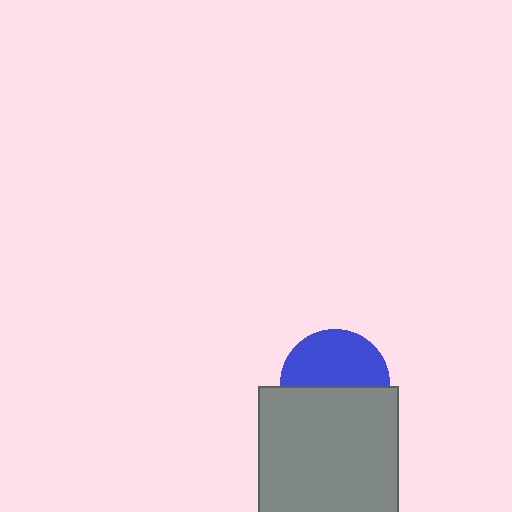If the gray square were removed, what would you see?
You would see the complete blue circle.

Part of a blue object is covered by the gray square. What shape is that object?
It is a circle.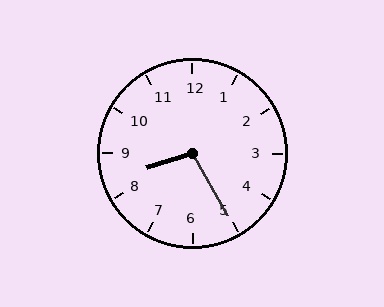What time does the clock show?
8:25.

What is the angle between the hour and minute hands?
Approximately 102 degrees.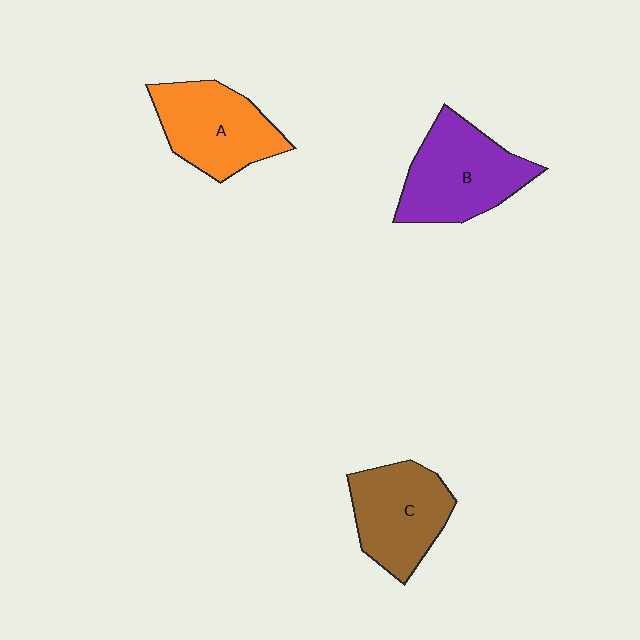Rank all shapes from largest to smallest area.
From largest to smallest: B (purple), A (orange), C (brown).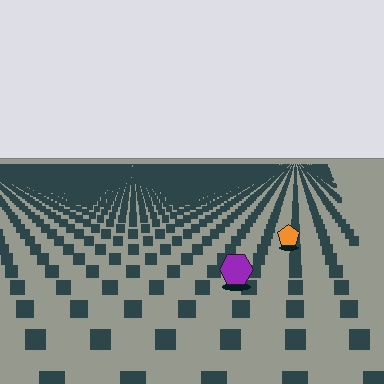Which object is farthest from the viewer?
The orange pentagon is farthest from the viewer. It appears smaller and the ground texture around it is denser.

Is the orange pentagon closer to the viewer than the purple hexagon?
No. The purple hexagon is closer — you can tell from the texture gradient: the ground texture is coarser near it.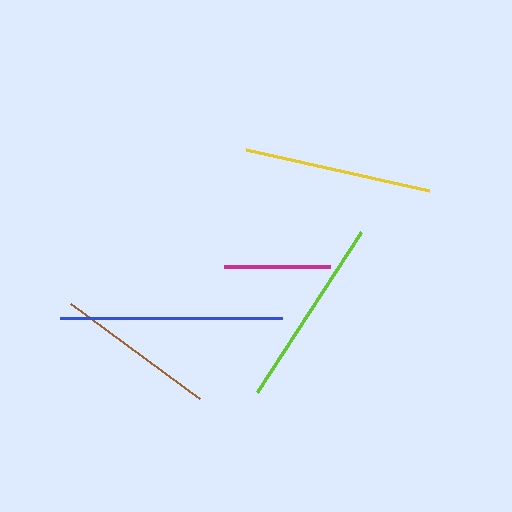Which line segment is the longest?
The blue line is the longest at approximately 222 pixels.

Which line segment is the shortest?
The magenta line is the shortest at approximately 105 pixels.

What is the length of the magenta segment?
The magenta segment is approximately 105 pixels long.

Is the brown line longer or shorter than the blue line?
The blue line is longer than the brown line.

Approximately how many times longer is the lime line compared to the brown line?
The lime line is approximately 1.2 times the length of the brown line.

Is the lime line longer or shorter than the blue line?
The blue line is longer than the lime line.